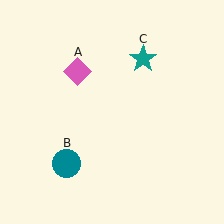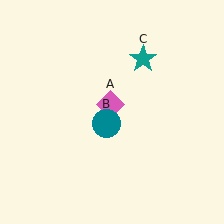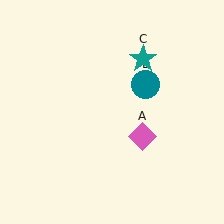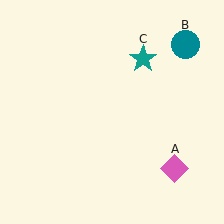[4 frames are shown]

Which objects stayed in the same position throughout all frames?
Teal star (object C) remained stationary.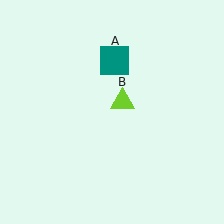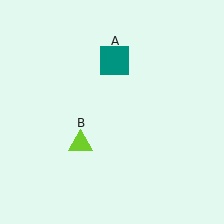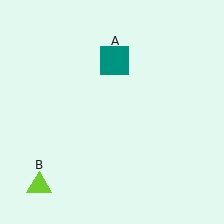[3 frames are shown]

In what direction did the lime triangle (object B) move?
The lime triangle (object B) moved down and to the left.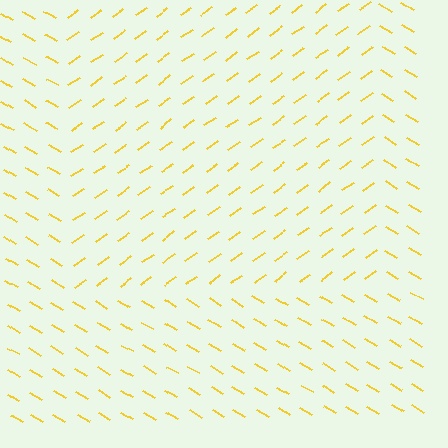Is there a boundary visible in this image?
Yes, there is a texture boundary formed by a change in line orientation.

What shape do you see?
I see a rectangle.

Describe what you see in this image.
The image is filled with small yellow line segments. A rectangle region in the image has lines oriented differently from the surrounding lines, creating a visible texture boundary.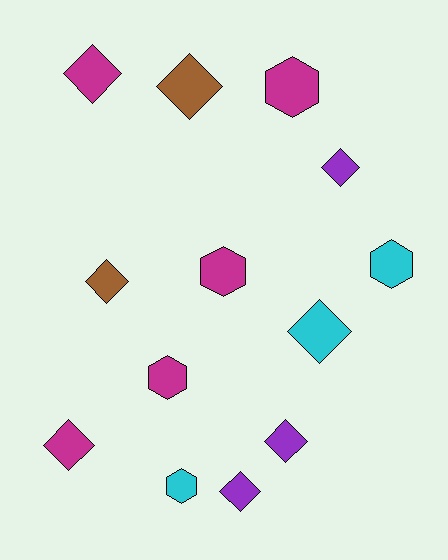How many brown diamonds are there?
There are 2 brown diamonds.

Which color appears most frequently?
Magenta, with 5 objects.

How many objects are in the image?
There are 13 objects.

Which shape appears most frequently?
Diamond, with 8 objects.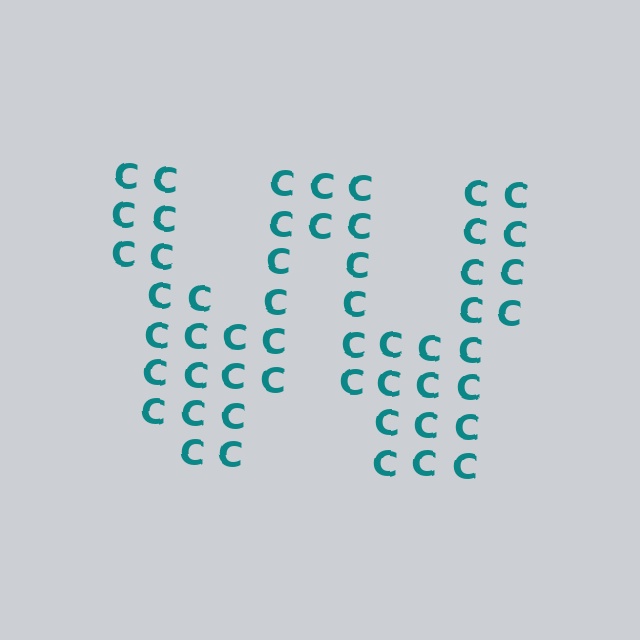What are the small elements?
The small elements are letter C's.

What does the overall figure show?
The overall figure shows the letter W.